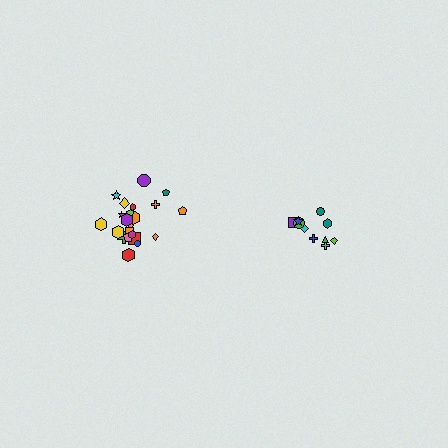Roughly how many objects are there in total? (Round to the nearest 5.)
Roughly 30 objects in total.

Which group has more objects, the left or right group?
The left group.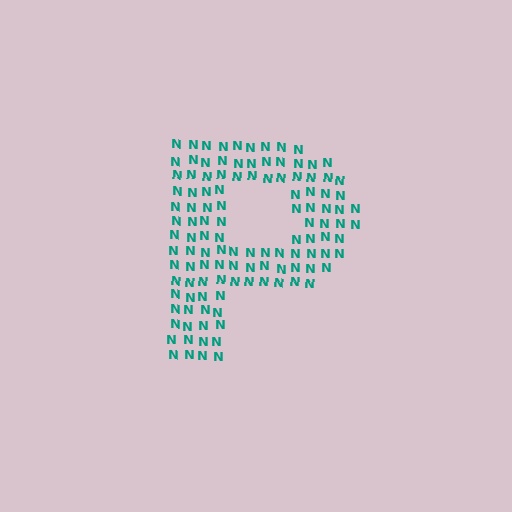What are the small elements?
The small elements are letter N's.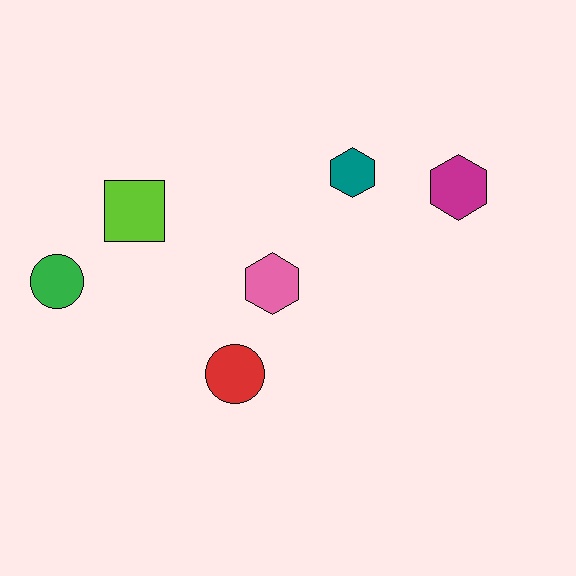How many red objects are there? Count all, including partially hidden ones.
There is 1 red object.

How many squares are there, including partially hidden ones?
There is 1 square.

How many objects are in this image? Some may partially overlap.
There are 6 objects.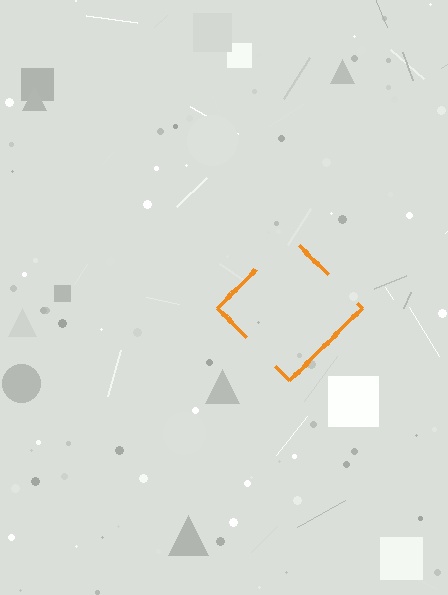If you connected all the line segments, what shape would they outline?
They would outline a diamond.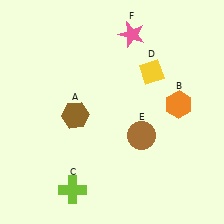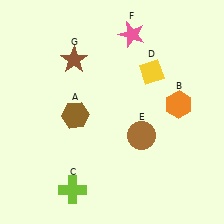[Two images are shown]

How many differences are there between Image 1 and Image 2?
There is 1 difference between the two images.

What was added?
A brown star (G) was added in Image 2.